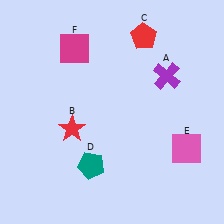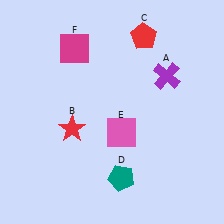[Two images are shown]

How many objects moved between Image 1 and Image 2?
2 objects moved between the two images.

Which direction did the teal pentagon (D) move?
The teal pentagon (D) moved right.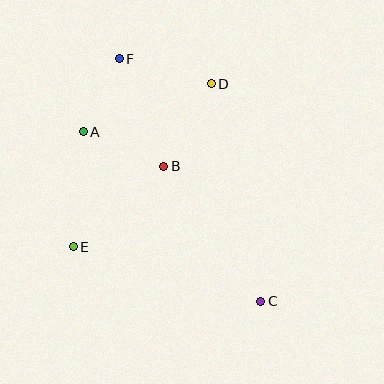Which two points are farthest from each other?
Points C and F are farthest from each other.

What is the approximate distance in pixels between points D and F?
The distance between D and F is approximately 96 pixels.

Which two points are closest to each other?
Points A and F are closest to each other.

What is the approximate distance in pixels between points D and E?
The distance between D and E is approximately 214 pixels.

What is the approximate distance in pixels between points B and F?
The distance between B and F is approximately 116 pixels.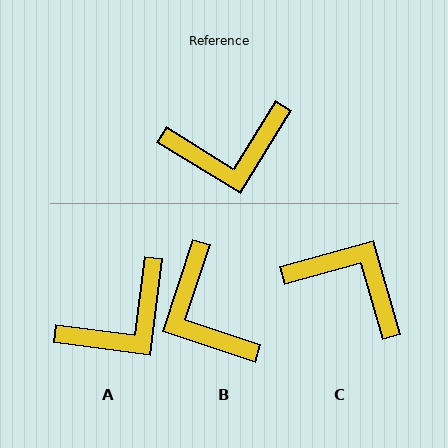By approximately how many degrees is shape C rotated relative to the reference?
Approximately 137 degrees counter-clockwise.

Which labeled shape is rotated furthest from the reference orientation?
C, about 137 degrees away.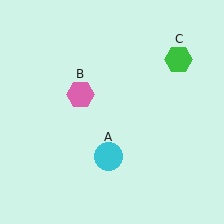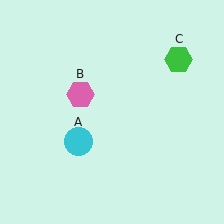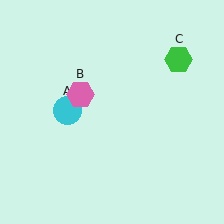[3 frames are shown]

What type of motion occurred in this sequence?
The cyan circle (object A) rotated clockwise around the center of the scene.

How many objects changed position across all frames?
1 object changed position: cyan circle (object A).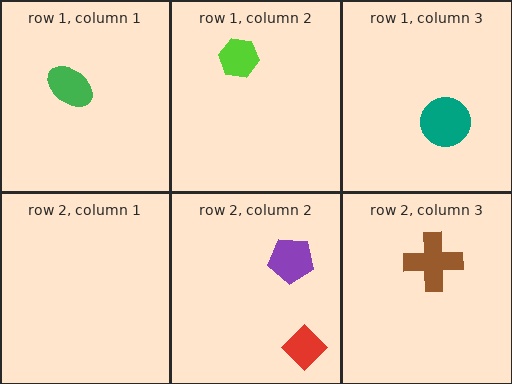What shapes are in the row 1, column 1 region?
The green ellipse.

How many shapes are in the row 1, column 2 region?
1.